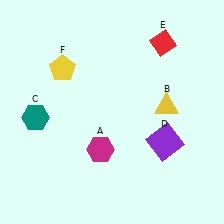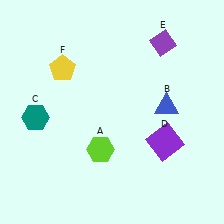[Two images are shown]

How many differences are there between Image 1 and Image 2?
There are 3 differences between the two images.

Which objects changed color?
A changed from magenta to lime. B changed from yellow to blue. E changed from red to purple.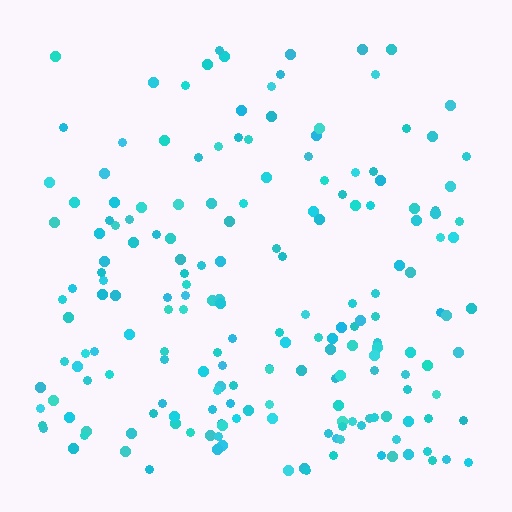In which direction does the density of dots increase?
From top to bottom, with the bottom side densest.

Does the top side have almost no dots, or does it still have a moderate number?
Still a moderate number, just noticeably fewer than the bottom.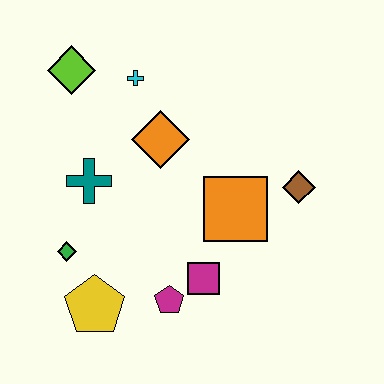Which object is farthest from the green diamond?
The brown diamond is farthest from the green diamond.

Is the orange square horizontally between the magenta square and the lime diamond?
No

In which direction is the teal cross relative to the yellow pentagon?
The teal cross is above the yellow pentagon.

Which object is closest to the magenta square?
The magenta pentagon is closest to the magenta square.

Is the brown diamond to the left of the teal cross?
No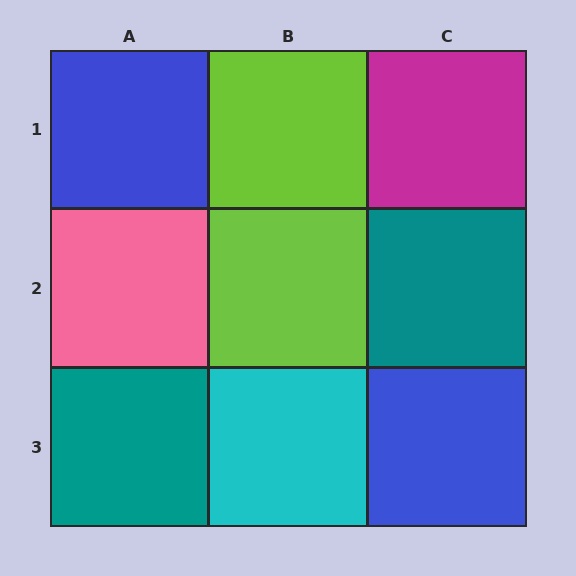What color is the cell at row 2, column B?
Lime.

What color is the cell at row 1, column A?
Blue.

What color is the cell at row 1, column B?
Lime.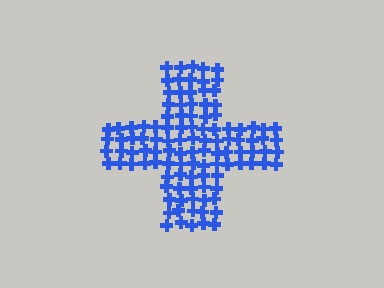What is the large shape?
The large shape is a cross.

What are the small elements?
The small elements are crosses.